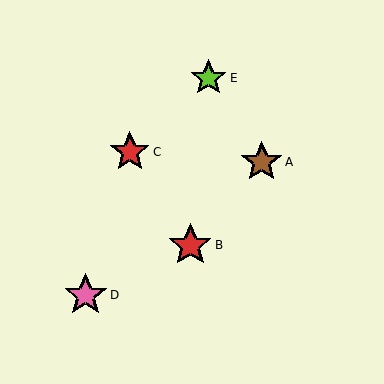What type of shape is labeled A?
Shape A is a brown star.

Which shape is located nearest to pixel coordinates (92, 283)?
The pink star (labeled D) at (86, 295) is nearest to that location.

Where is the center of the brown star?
The center of the brown star is at (262, 162).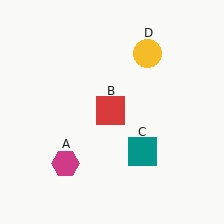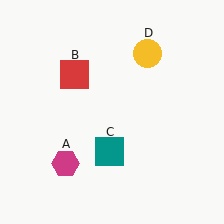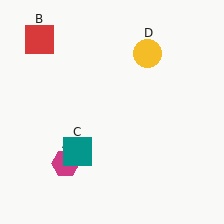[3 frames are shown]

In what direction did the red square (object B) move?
The red square (object B) moved up and to the left.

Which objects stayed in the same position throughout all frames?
Magenta hexagon (object A) and yellow circle (object D) remained stationary.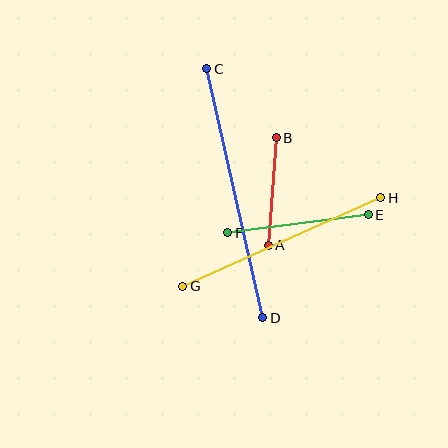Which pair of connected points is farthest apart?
Points C and D are farthest apart.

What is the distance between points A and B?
The distance is approximately 108 pixels.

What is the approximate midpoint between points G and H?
The midpoint is at approximately (282, 242) pixels.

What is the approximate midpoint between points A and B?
The midpoint is at approximately (272, 191) pixels.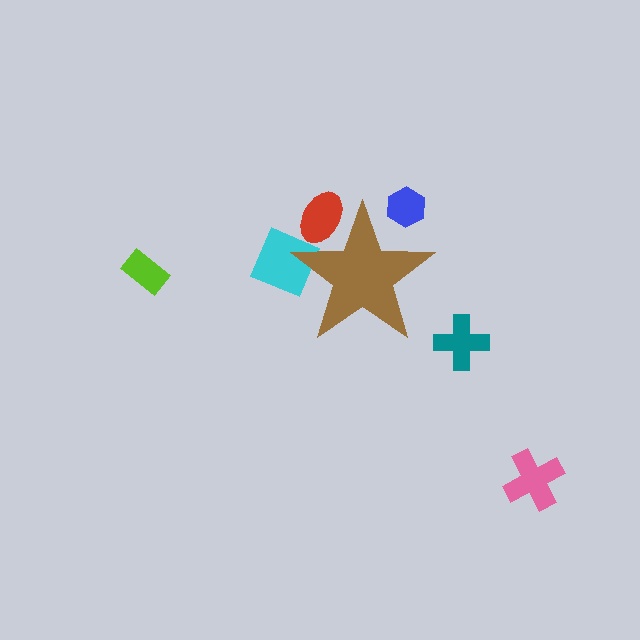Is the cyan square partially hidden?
Yes, the cyan square is partially hidden behind the brown star.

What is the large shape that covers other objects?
A brown star.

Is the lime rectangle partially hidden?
No, the lime rectangle is fully visible.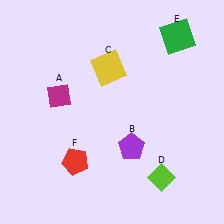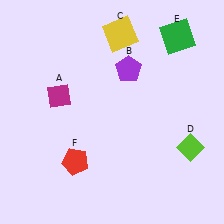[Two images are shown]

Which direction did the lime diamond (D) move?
The lime diamond (D) moved up.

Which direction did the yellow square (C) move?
The yellow square (C) moved up.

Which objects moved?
The objects that moved are: the purple pentagon (B), the yellow square (C), the lime diamond (D).